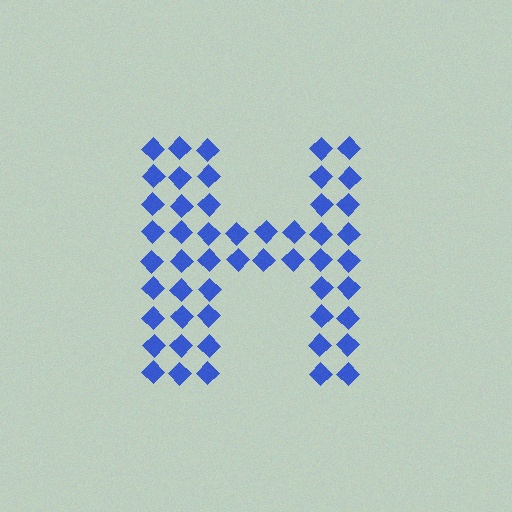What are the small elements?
The small elements are diamonds.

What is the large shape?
The large shape is the letter H.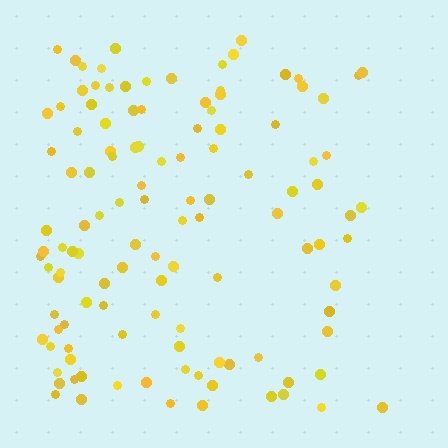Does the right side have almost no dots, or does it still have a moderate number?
Still a moderate number, just noticeably fewer than the left.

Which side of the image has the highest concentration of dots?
The left.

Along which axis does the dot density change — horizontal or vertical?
Horizontal.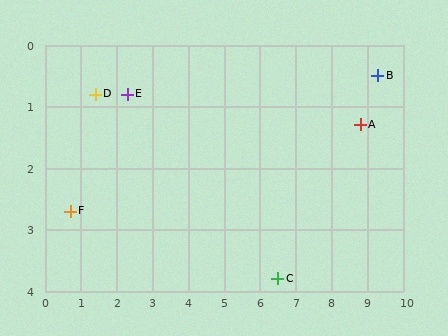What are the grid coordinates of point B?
Point B is at approximately (9.3, 0.5).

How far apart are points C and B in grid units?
Points C and B are about 4.3 grid units apart.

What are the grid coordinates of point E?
Point E is at approximately (2.3, 0.8).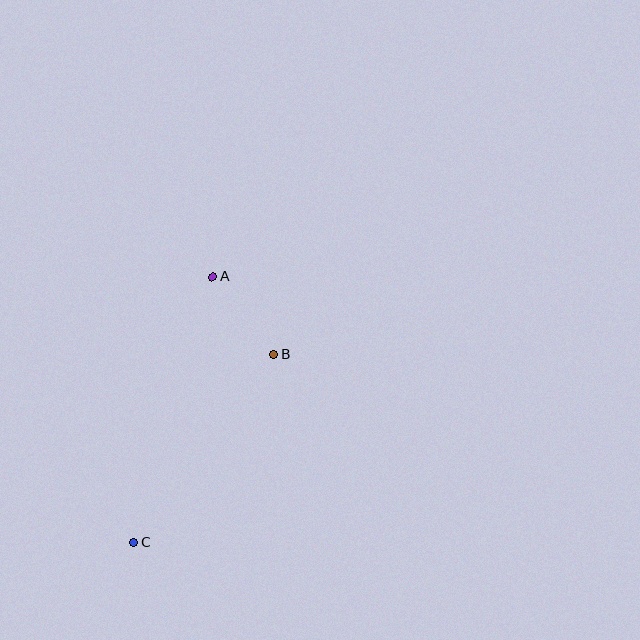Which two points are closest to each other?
Points A and B are closest to each other.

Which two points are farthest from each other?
Points A and C are farthest from each other.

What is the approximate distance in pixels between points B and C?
The distance between B and C is approximately 234 pixels.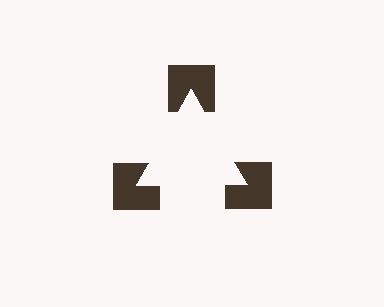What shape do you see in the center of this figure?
An illusory triangle — its edges are inferred from the aligned wedge cuts in the notched squares, not physically drawn.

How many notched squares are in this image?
There are 3 — one at each vertex of the illusory triangle.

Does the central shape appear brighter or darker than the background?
It typically appears slightly brighter than the background, even though no actual brightness change is drawn.